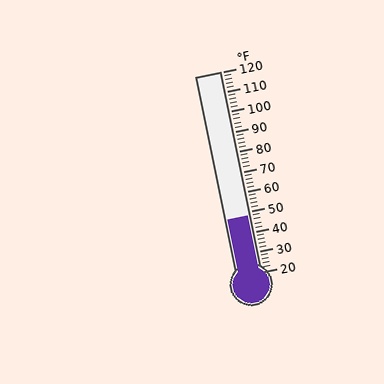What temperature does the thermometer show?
The thermometer shows approximately 48°F.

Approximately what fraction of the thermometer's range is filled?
The thermometer is filled to approximately 30% of its range.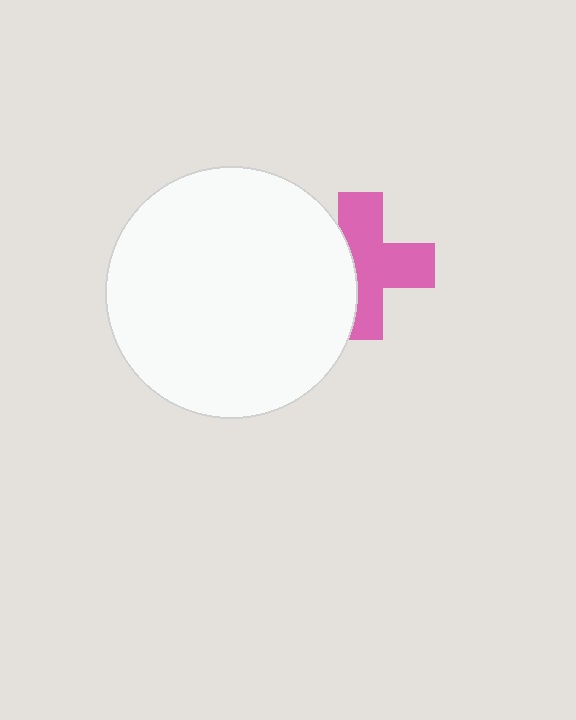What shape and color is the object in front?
The object in front is a white circle.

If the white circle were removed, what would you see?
You would see the complete pink cross.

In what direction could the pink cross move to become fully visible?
The pink cross could move right. That would shift it out from behind the white circle entirely.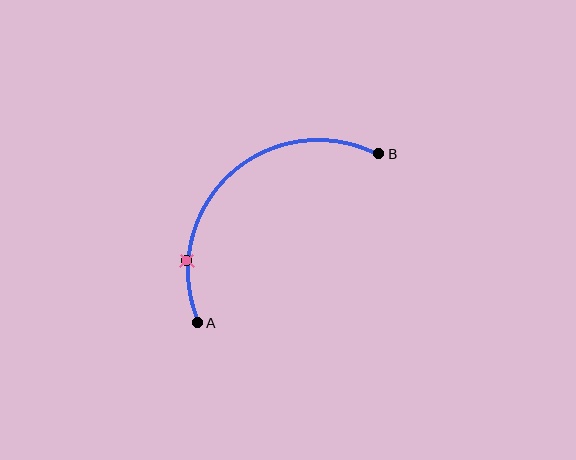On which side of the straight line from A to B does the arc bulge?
The arc bulges above and to the left of the straight line connecting A and B.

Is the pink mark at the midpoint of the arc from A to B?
No. The pink mark lies on the arc but is closer to endpoint A. The arc midpoint would be at the point on the curve equidistant along the arc from both A and B.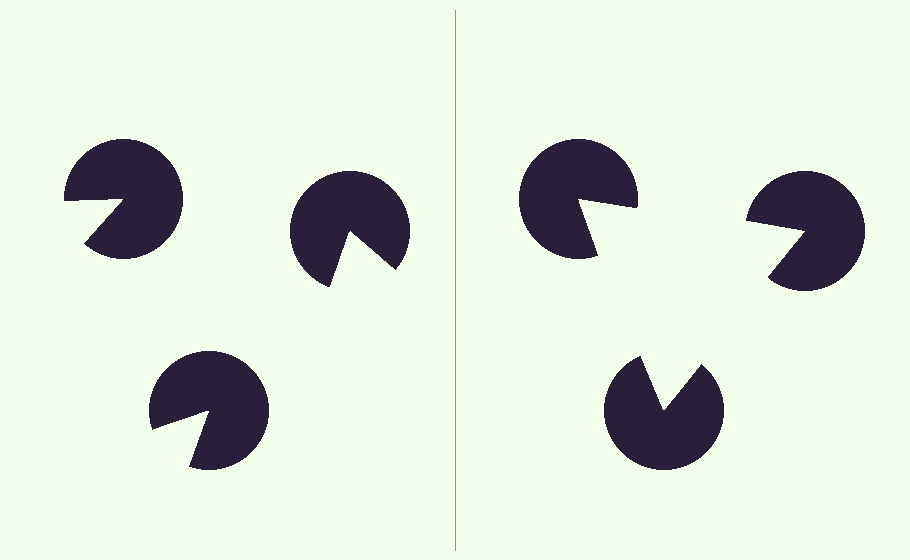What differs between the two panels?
The pac-man discs are positioned identically on both sides; only the wedge orientations differ. On the right they align to a triangle; on the left they are misaligned.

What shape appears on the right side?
An illusory triangle.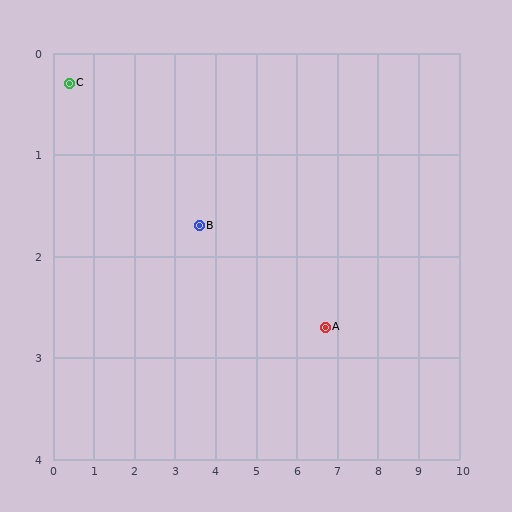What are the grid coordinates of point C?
Point C is at approximately (0.4, 0.3).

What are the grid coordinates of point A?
Point A is at approximately (6.7, 2.7).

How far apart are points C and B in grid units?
Points C and B are about 3.5 grid units apart.